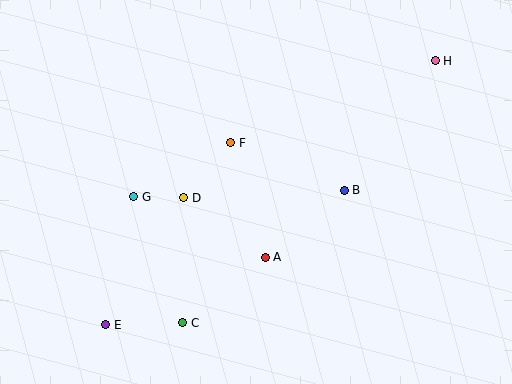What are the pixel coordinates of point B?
Point B is at (344, 190).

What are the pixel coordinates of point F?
Point F is at (231, 143).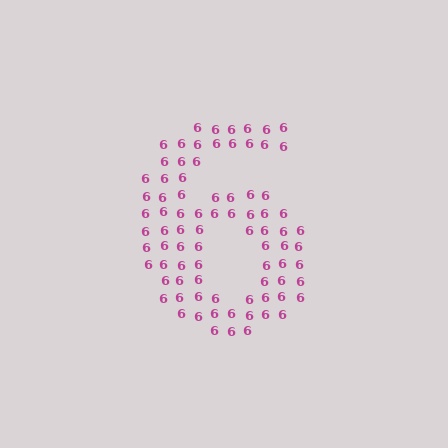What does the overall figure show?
The overall figure shows the digit 6.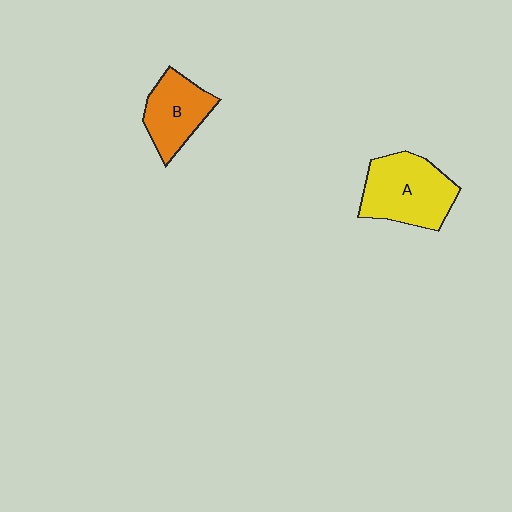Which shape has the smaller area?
Shape B (orange).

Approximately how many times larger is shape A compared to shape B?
Approximately 1.4 times.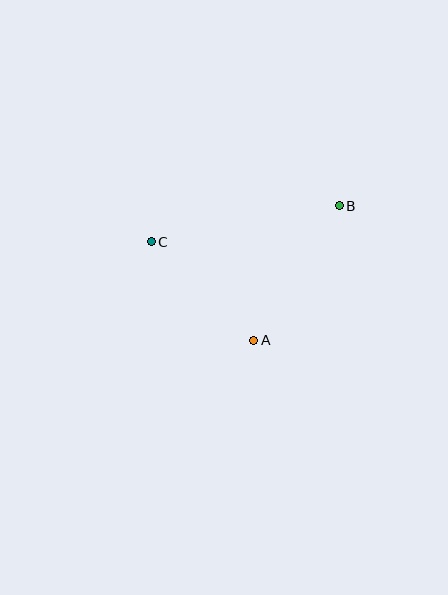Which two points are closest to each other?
Points A and C are closest to each other.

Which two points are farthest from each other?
Points B and C are farthest from each other.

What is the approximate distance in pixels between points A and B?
The distance between A and B is approximately 160 pixels.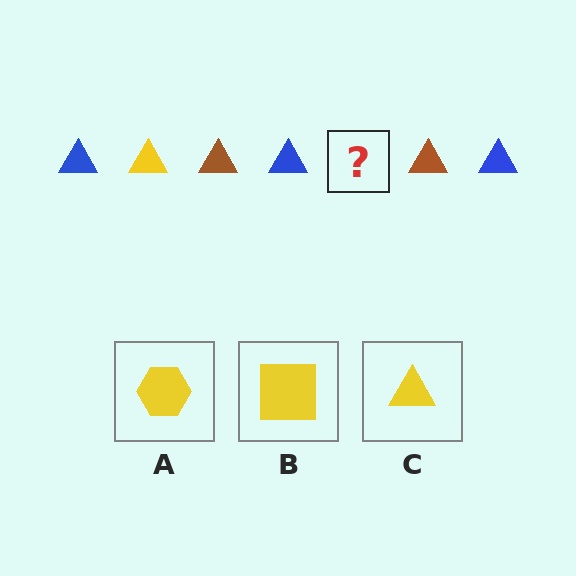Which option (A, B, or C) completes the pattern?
C.